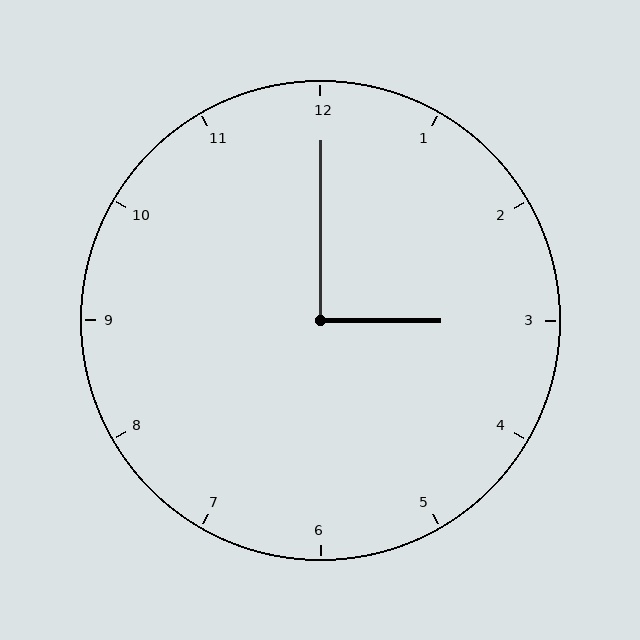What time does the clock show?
3:00.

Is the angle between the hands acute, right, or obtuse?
It is right.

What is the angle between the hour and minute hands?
Approximately 90 degrees.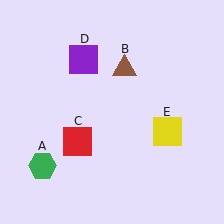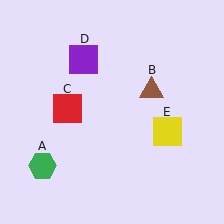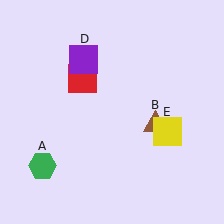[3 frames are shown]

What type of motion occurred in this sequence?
The brown triangle (object B), red square (object C) rotated clockwise around the center of the scene.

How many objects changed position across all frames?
2 objects changed position: brown triangle (object B), red square (object C).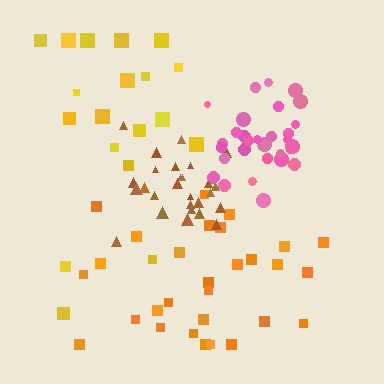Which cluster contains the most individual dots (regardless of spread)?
Pink (31).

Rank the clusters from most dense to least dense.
brown, pink, orange, yellow.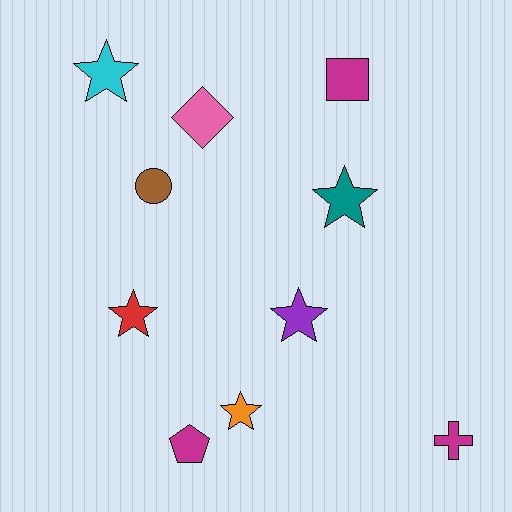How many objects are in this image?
There are 10 objects.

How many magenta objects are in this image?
There are 3 magenta objects.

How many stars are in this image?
There are 5 stars.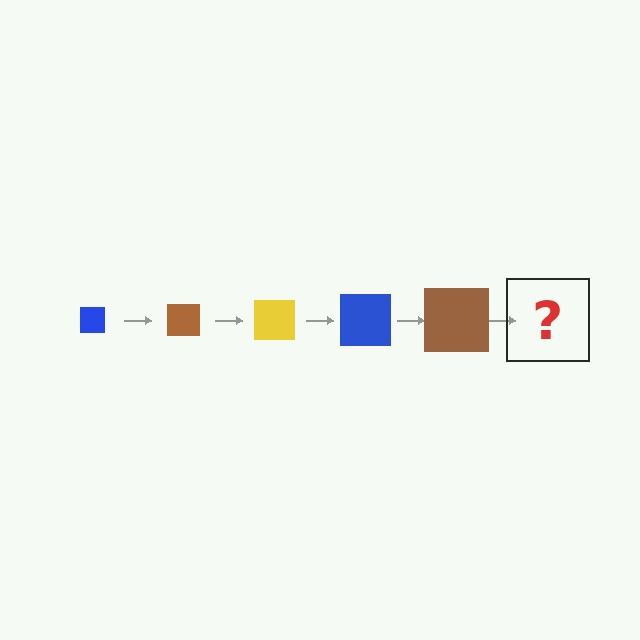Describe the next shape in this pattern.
It should be a yellow square, larger than the previous one.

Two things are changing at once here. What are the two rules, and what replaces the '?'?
The two rules are that the square grows larger each step and the color cycles through blue, brown, and yellow. The '?' should be a yellow square, larger than the previous one.